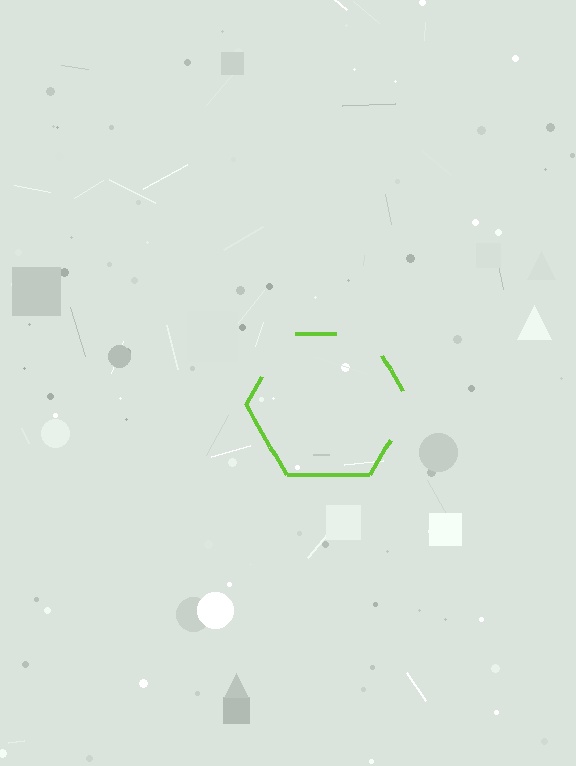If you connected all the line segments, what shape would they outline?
They would outline a hexagon.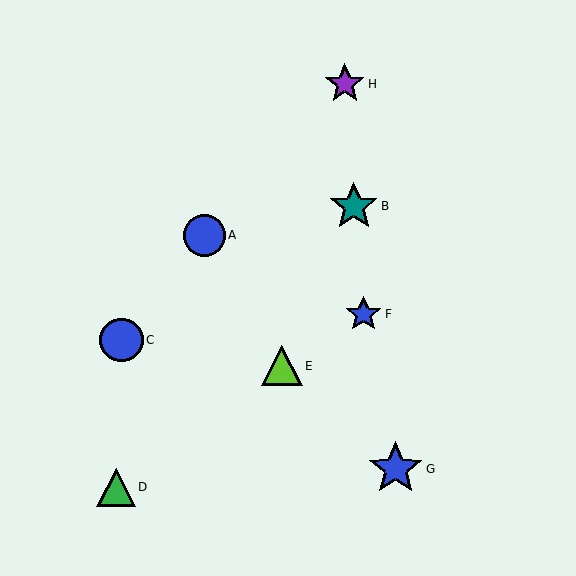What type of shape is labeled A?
Shape A is a blue circle.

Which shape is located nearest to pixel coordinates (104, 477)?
The green triangle (labeled D) at (116, 487) is nearest to that location.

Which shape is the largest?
The blue star (labeled G) is the largest.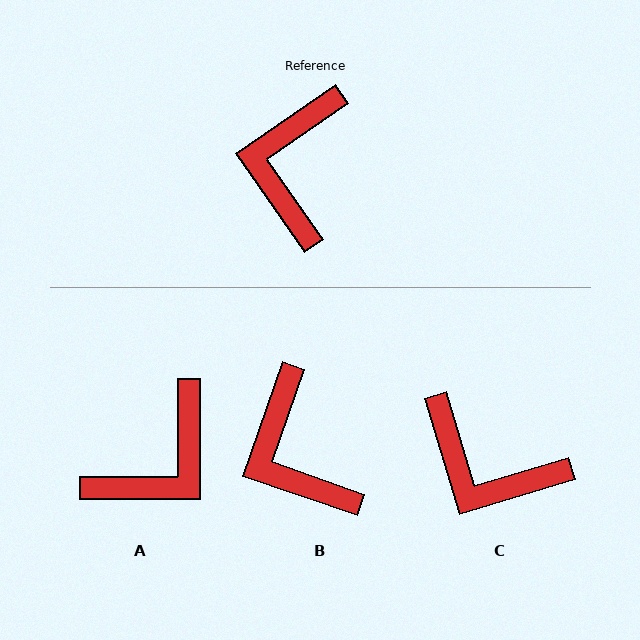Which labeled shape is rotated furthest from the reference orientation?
A, about 145 degrees away.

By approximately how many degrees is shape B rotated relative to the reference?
Approximately 36 degrees counter-clockwise.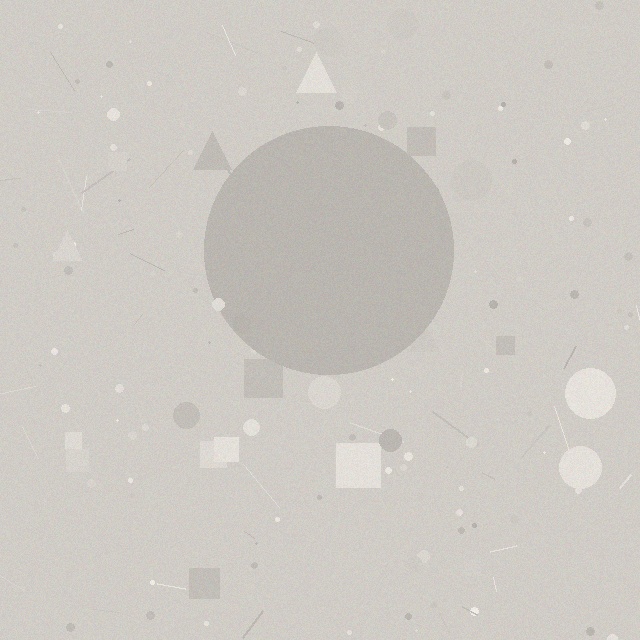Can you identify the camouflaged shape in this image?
The camouflaged shape is a circle.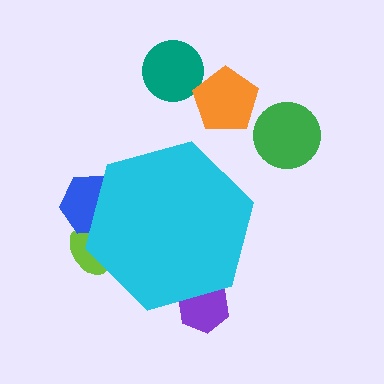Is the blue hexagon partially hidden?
Yes, the blue hexagon is partially hidden behind the cyan hexagon.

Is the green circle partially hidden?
No, the green circle is fully visible.